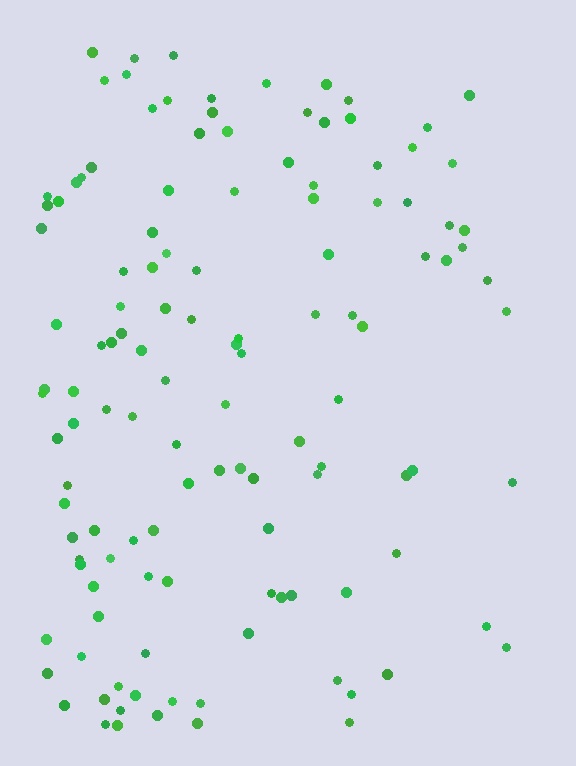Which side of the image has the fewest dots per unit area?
The right.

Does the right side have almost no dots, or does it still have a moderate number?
Still a moderate number, just noticeably fewer than the left.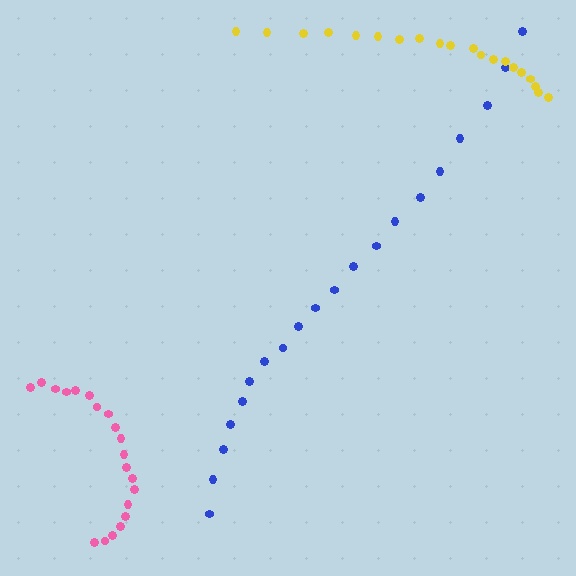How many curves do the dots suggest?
There are 3 distinct paths.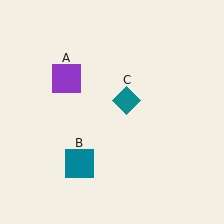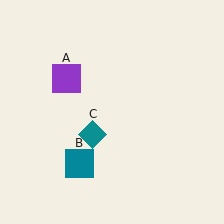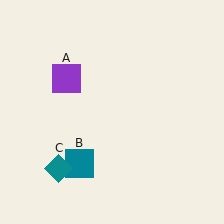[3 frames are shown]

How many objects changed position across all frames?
1 object changed position: teal diamond (object C).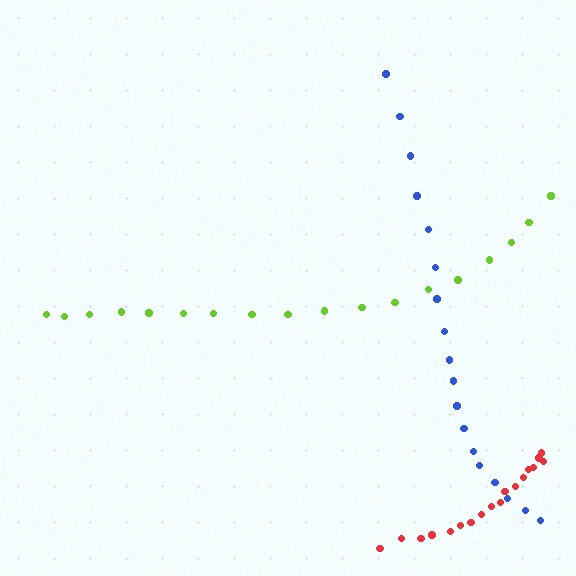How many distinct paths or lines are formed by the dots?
There are 3 distinct paths.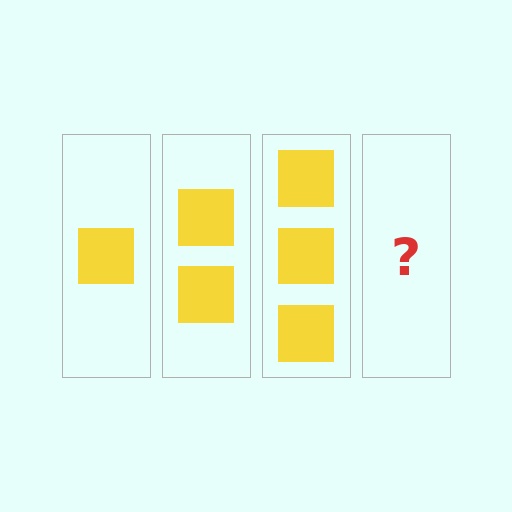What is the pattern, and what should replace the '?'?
The pattern is that each step adds one more square. The '?' should be 4 squares.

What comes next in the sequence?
The next element should be 4 squares.